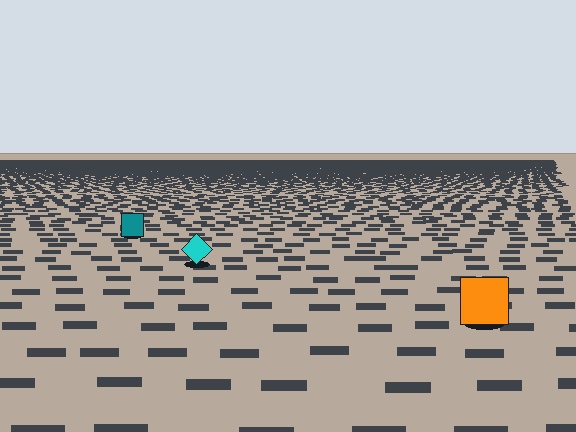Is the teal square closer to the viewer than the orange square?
No. The orange square is closer — you can tell from the texture gradient: the ground texture is coarser near it.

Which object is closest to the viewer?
The orange square is closest. The texture marks near it are larger and more spread out.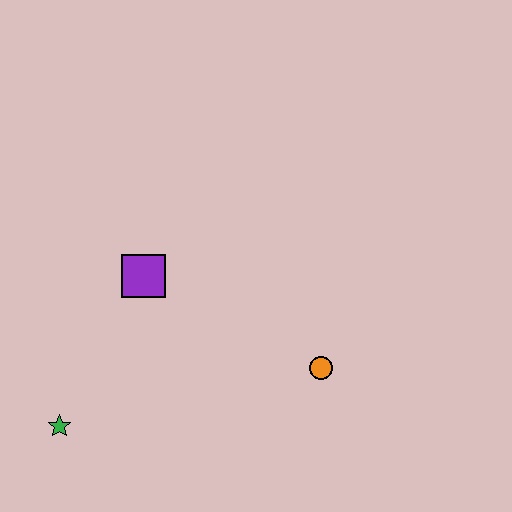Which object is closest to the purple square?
The green star is closest to the purple square.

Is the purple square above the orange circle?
Yes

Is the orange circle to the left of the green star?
No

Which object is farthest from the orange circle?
The green star is farthest from the orange circle.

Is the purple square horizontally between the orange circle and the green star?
Yes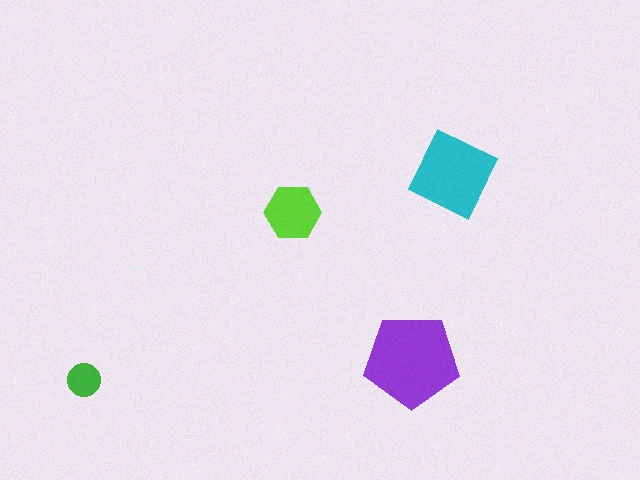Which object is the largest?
The purple pentagon.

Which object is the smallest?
The green circle.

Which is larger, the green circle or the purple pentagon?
The purple pentagon.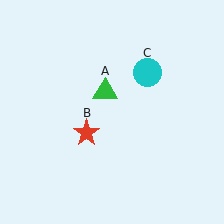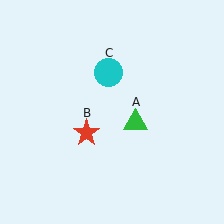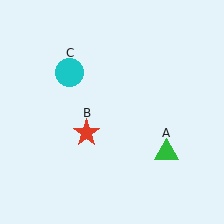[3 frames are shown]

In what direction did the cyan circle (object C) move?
The cyan circle (object C) moved left.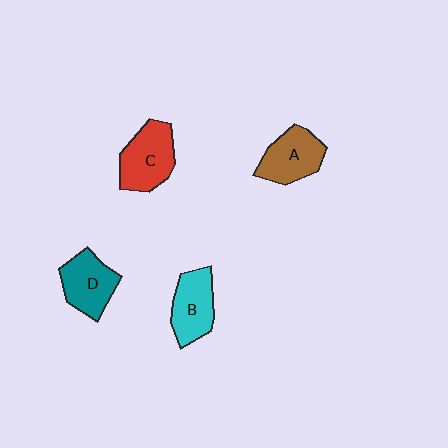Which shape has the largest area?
Shape C (red).